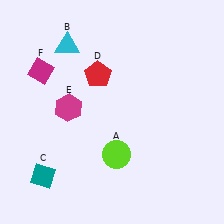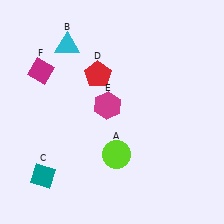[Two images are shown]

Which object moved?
The magenta hexagon (E) moved right.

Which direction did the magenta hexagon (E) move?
The magenta hexagon (E) moved right.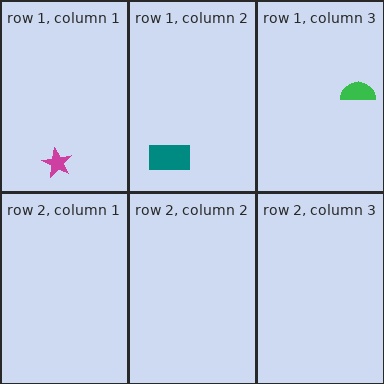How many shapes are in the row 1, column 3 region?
1.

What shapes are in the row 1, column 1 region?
The magenta star.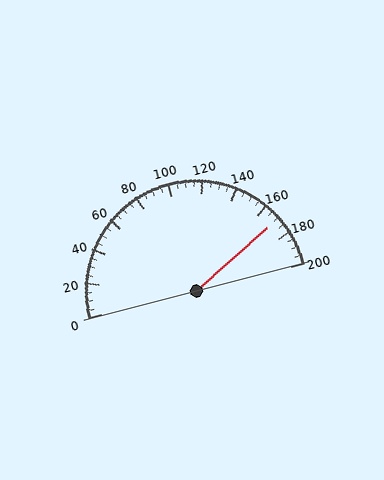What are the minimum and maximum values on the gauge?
The gauge ranges from 0 to 200.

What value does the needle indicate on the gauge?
The needle indicates approximately 170.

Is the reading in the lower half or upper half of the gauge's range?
The reading is in the upper half of the range (0 to 200).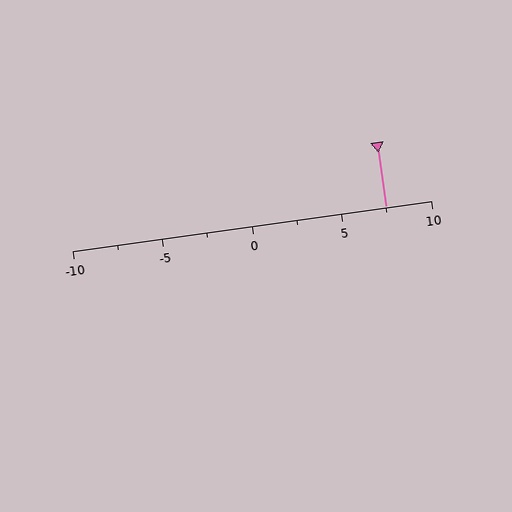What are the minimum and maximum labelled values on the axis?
The axis runs from -10 to 10.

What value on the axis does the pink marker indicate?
The marker indicates approximately 7.5.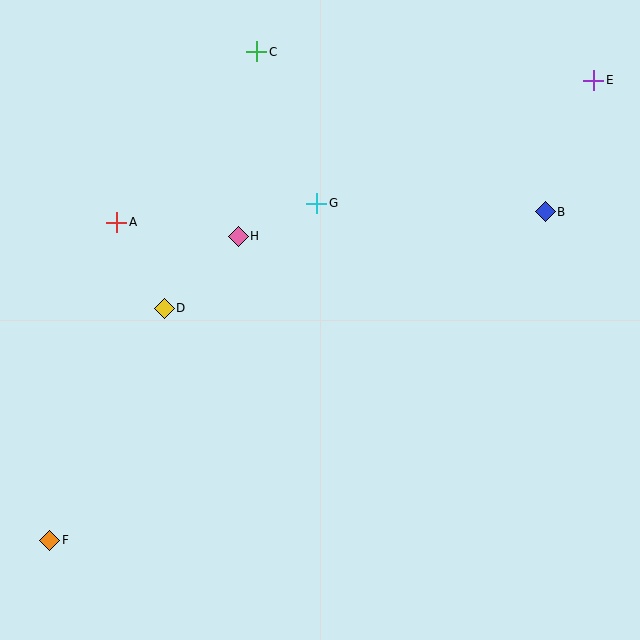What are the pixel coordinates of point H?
Point H is at (238, 236).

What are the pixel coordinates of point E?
Point E is at (594, 80).